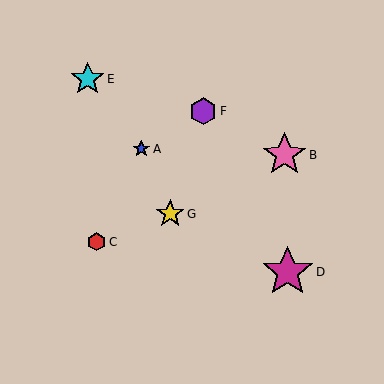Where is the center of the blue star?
The center of the blue star is at (141, 149).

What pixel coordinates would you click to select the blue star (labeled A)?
Click at (141, 149) to select the blue star A.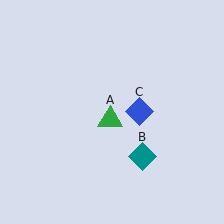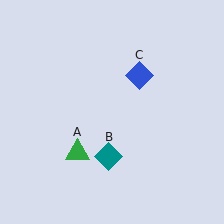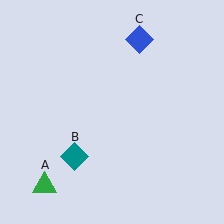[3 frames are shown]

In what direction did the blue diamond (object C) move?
The blue diamond (object C) moved up.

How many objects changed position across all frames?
3 objects changed position: green triangle (object A), teal diamond (object B), blue diamond (object C).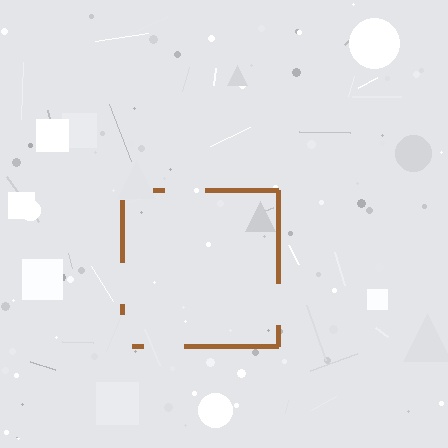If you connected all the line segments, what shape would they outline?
They would outline a square.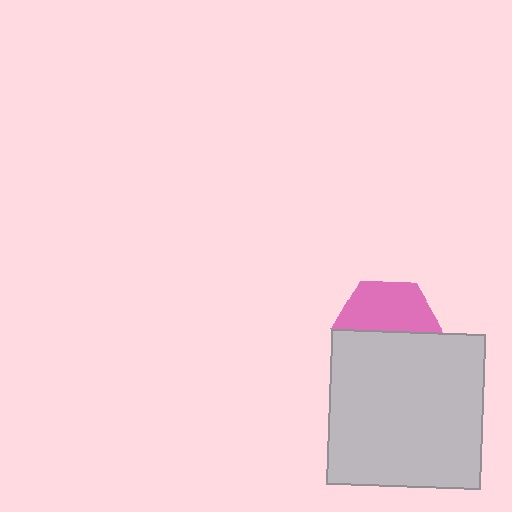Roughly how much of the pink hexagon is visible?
About half of it is visible (roughly 49%).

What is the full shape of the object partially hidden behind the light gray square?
The partially hidden object is a pink hexagon.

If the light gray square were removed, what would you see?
You would see the complete pink hexagon.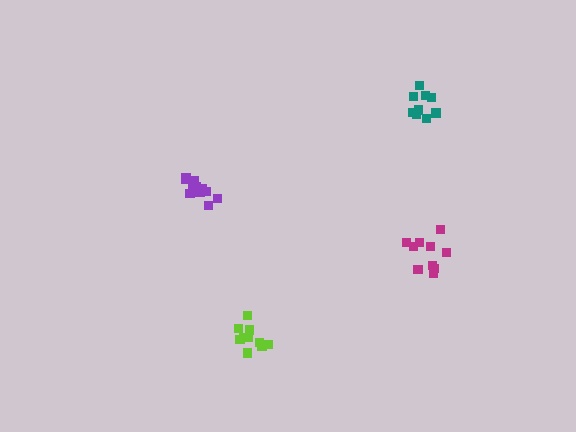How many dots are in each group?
Group 1: 9 dots, Group 2: 10 dots, Group 3: 10 dots, Group 4: 12 dots (41 total).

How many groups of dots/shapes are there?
There are 4 groups.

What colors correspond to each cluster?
The clusters are colored: teal, magenta, lime, purple.